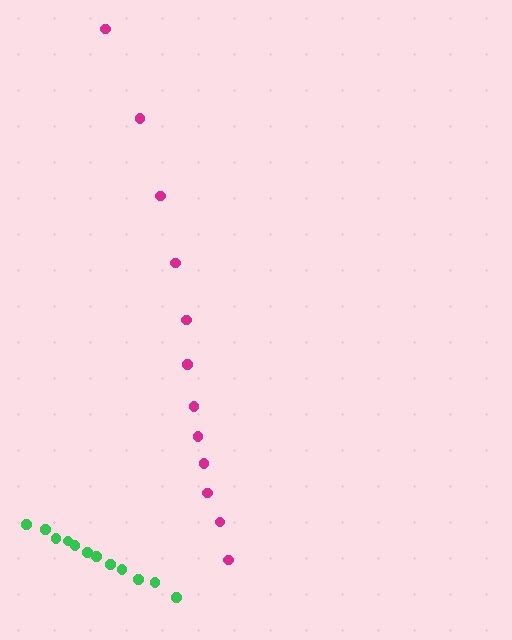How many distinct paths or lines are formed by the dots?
There are 2 distinct paths.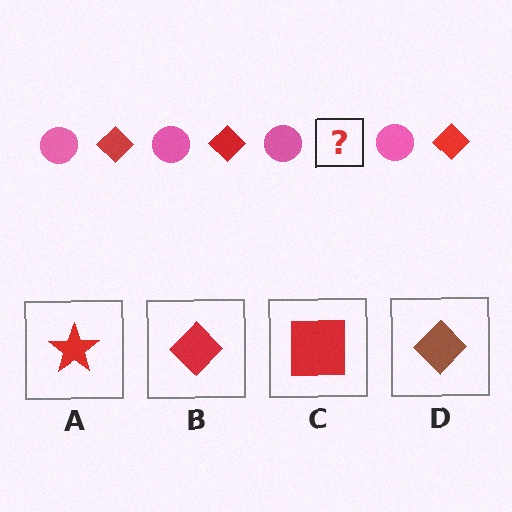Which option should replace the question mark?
Option B.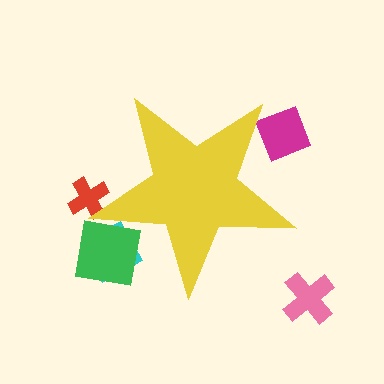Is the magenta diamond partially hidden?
Yes, the magenta diamond is partially hidden behind the yellow star.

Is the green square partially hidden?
Yes, the green square is partially hidden behind the yellow star.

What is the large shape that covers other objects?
A yellow star.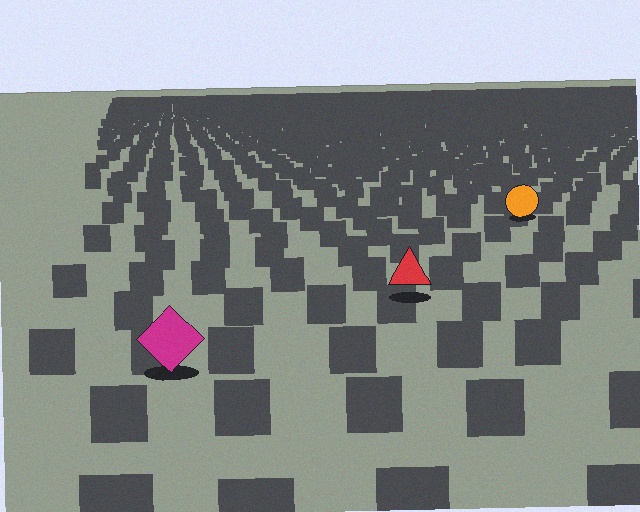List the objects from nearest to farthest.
From nearest to farthest: the magenta diamond, the red triangle, the orange circle.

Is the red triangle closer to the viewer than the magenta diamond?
No. The magenta diamond is closer — you can tell from the texture gradient: the ground texture is coarser near it.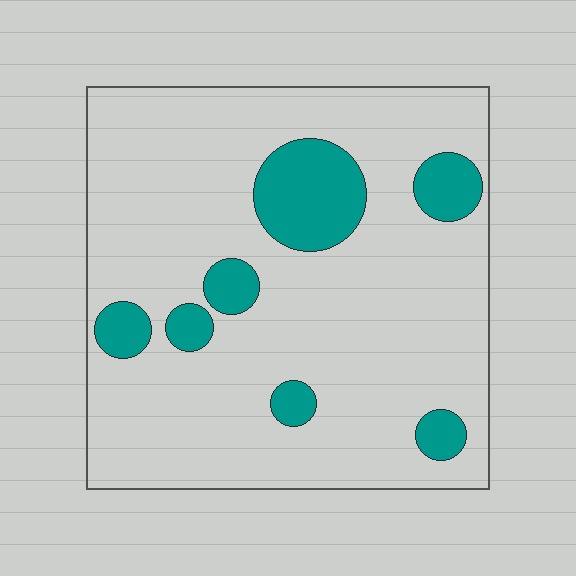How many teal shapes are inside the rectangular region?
7.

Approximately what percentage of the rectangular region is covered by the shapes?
Approximately 15%.